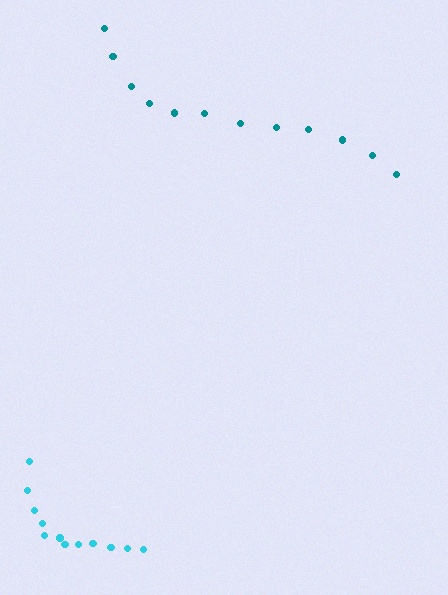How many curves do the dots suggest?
There are 2 distinct paths.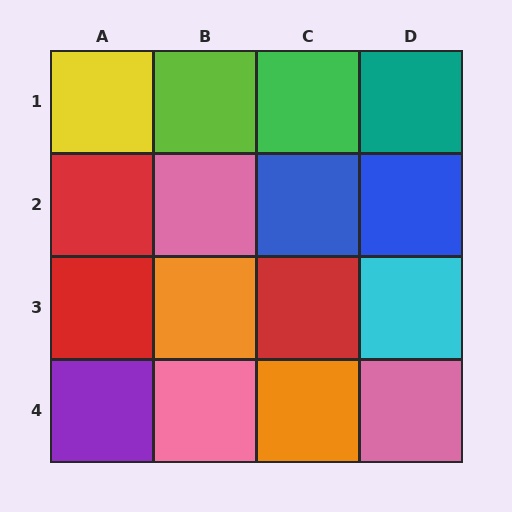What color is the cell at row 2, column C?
Blue.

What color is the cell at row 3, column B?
Orange.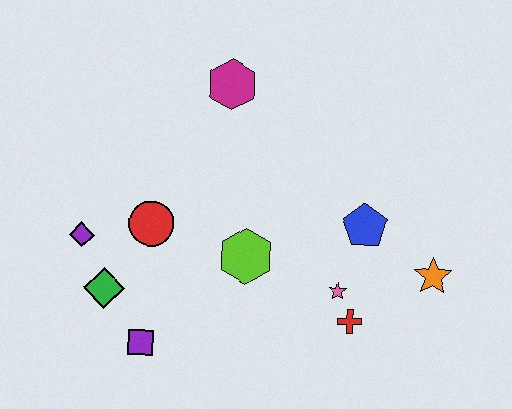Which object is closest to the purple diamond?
The green diamond is closest to the purple diamond.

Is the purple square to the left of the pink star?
Yes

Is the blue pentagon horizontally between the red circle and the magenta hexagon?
No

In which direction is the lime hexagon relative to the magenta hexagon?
The lime hexagon is below the magenta hexagon.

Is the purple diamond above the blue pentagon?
No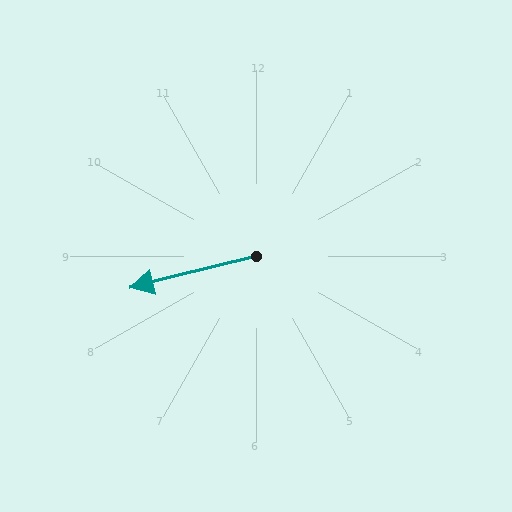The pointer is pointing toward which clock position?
Roughly 9 o'clock.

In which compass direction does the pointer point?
West.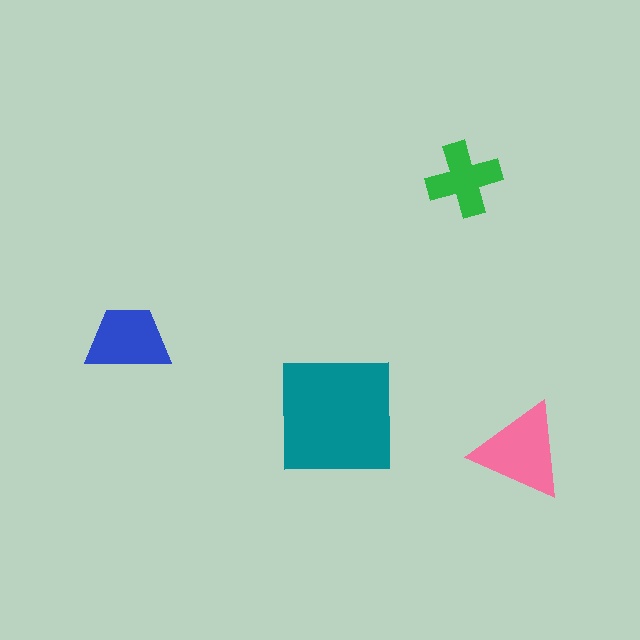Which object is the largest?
The teal square.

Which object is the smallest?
The green cross.